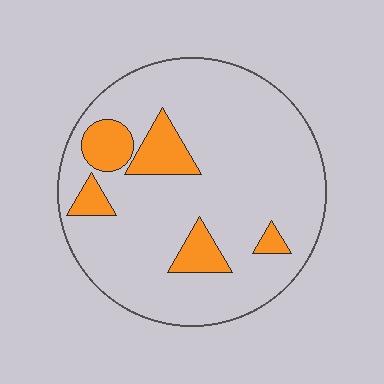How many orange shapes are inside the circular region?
5.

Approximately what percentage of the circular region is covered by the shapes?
Approximately 15%.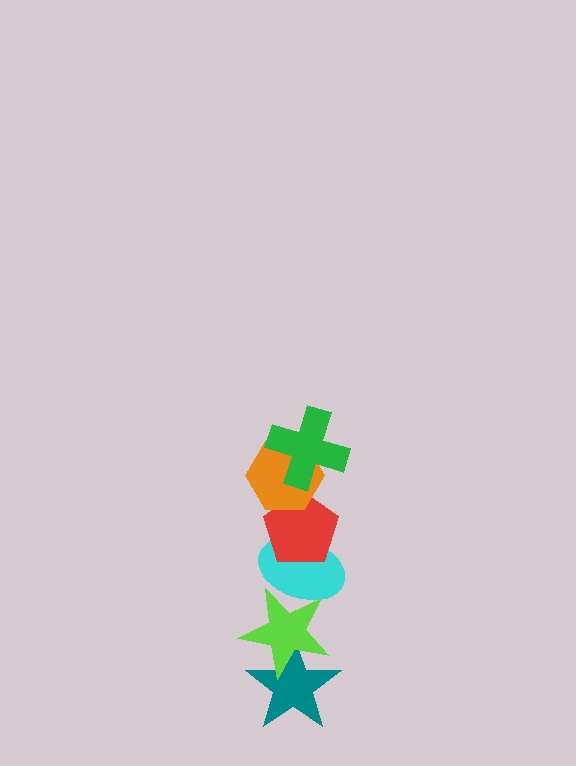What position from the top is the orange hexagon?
The orange hexagon is 2nd from the top.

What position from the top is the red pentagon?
The red pentagon is 3rd from the top.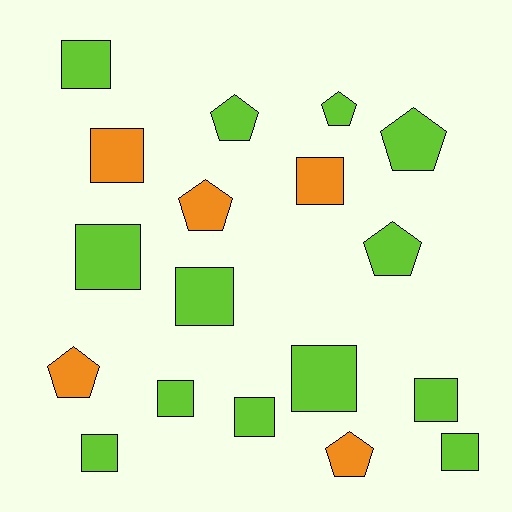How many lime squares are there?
There are 9 lime squares.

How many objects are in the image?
There are 18 objects.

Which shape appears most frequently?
Square, with 11 objects.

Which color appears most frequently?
Lime, with 13 objects.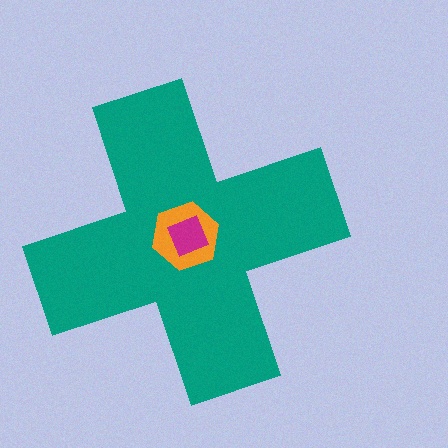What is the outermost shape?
The teal cross.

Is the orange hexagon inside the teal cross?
Yes.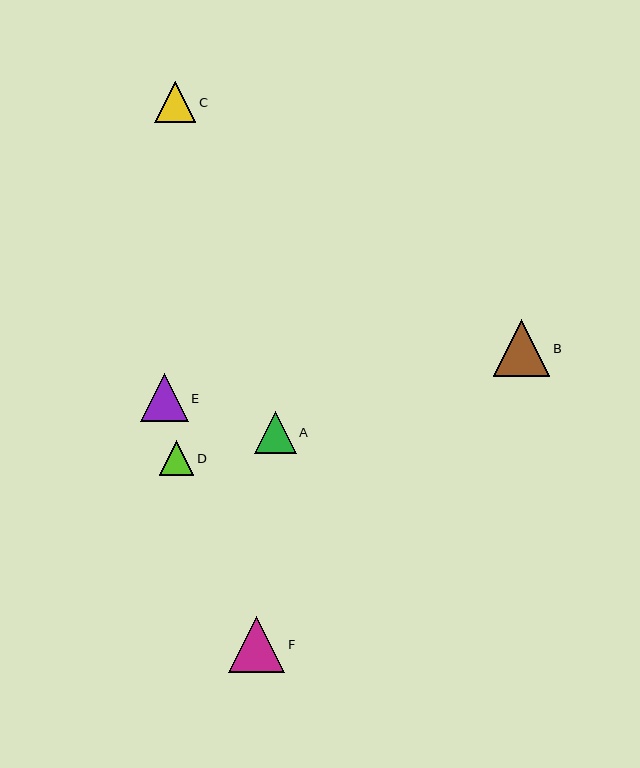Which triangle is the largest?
Triangle B is the largest with a size of approximately 57 pixels.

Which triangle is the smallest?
Triangle D is the smallest with a size of approximately 34 pixels.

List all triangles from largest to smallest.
From largest to smallest: B, F, E, A, C, D.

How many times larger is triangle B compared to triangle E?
Triangle B is approximately 1.2 times the size of triangle E.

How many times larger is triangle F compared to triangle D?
Triangle F is approximately 1.6 times the size of triangle D.